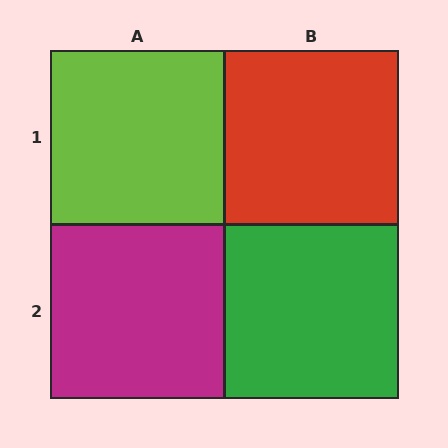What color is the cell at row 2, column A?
Magenta.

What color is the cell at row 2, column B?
Green.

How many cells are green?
1 cell is green.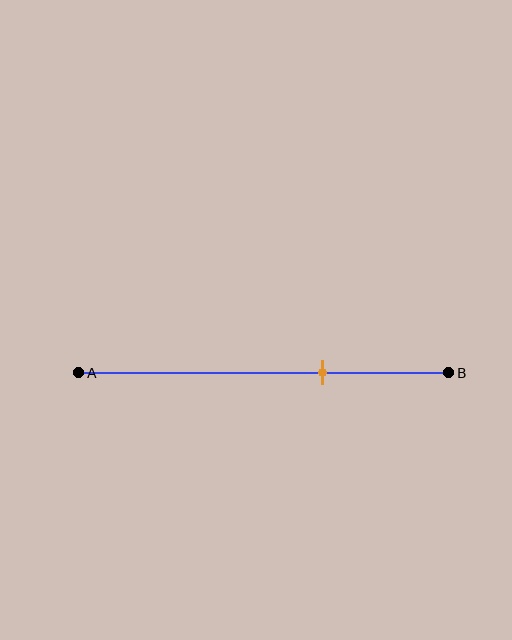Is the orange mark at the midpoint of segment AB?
No, the mark is at about 65% from A, not at the 50% midpoint.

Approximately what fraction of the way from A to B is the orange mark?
The orange mark is approximately 65% of the way from A to B.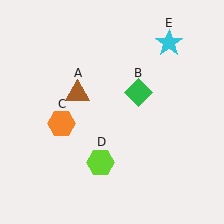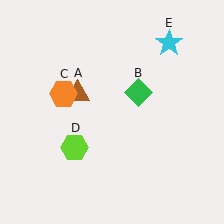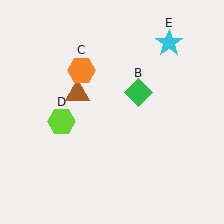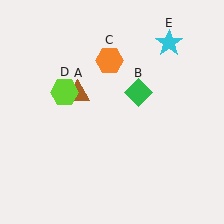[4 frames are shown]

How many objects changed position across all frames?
2 objects changed position: orange hexagon (object C), lime hexagon (object D).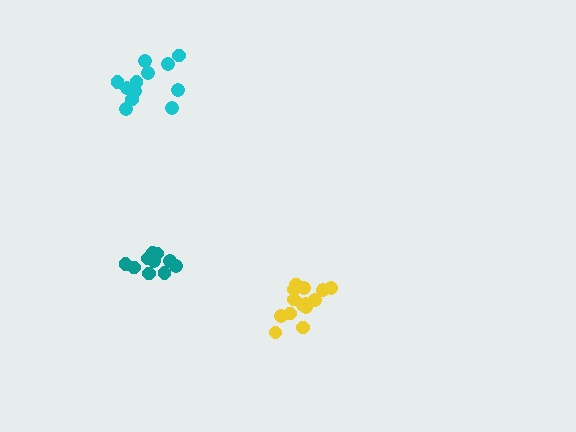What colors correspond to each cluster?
The clusters are colored: teal, yellow, cyan.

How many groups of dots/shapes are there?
There are 3 groups.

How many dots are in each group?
Group 1: 10 dots, Group 2: 14 dots, Group 3: 12 dots (36 total).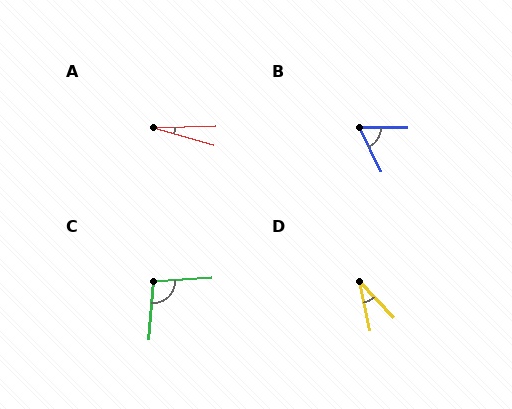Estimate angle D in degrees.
Approximately 32 degrees.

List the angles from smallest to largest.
A (17°), D (32°), B (63°), C (98°).